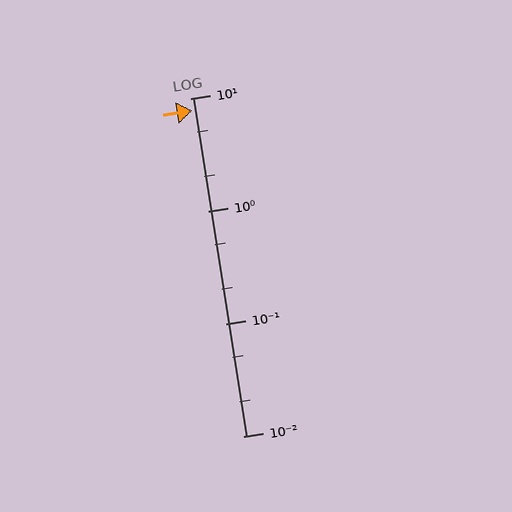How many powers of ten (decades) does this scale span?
The scale spans 3 decades, from 0.01 to 10.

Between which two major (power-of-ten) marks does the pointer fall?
The pointer is between 1 and 10.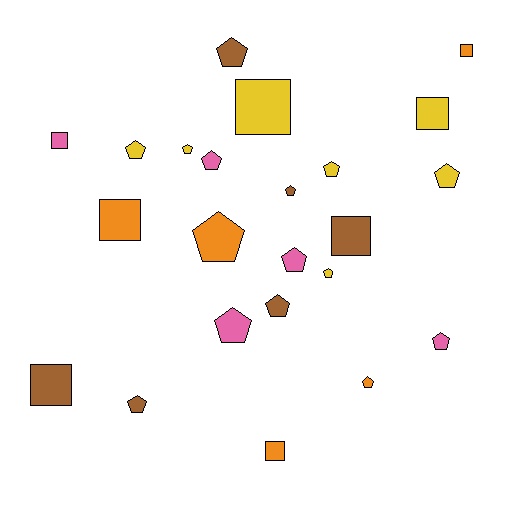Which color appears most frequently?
Yellow, with 7 objects.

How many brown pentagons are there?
There are 4 brown pentagons.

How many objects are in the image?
There are 23 objects.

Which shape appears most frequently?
Pentagon, with 15 objects.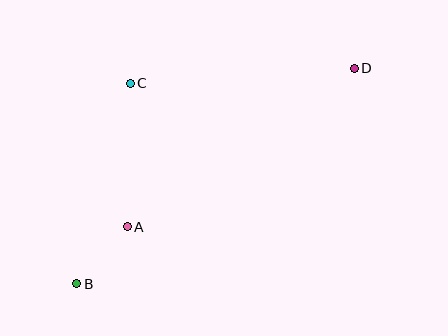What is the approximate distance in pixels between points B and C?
The distance between B and C is approximately 208 pixels.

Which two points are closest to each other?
Points A and B are closest to each other.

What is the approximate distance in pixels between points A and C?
The distance between A and C is approximately 144 pixels.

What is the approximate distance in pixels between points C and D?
The distance between C and D is approximately 224 pixels.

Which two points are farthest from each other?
Points B and D are farthest from each other.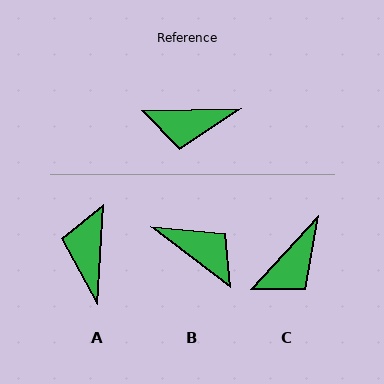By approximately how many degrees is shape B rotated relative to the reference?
Approximately 142 degrees counter-clockwise.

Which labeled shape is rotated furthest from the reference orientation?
B, about 142 degrees away.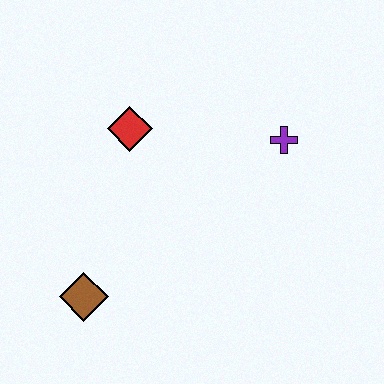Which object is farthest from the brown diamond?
The purple cross is farthest from the brown diamond.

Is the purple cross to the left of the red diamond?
No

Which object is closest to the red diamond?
The purple cross is closest to the red diamond.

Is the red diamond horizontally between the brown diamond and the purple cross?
Yes